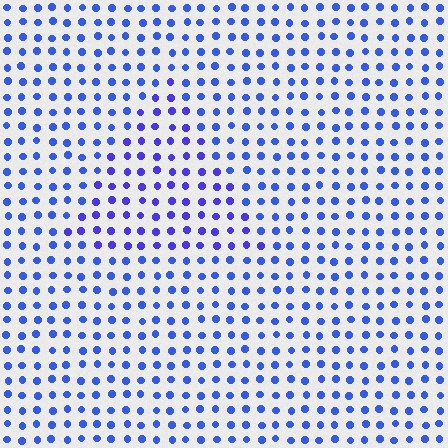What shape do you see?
I see a triangle.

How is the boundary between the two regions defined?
The boundary is defined purely by a slight shift in hue (about 20 degrees). Spacing, size, and orientation are identical on both sides.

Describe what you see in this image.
The image is filled with small blue elements in a uniform arrangement. A triangle-shaped region is visible where the elements are tinted to a slightly different hue, forming a subtle color boundary.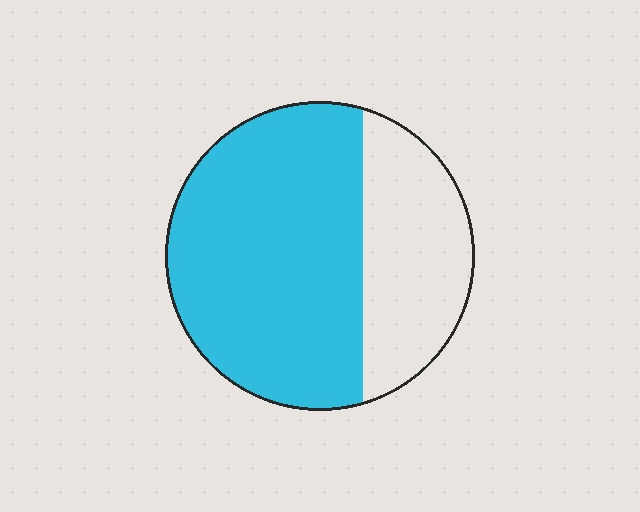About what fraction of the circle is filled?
About two thirds (2/3).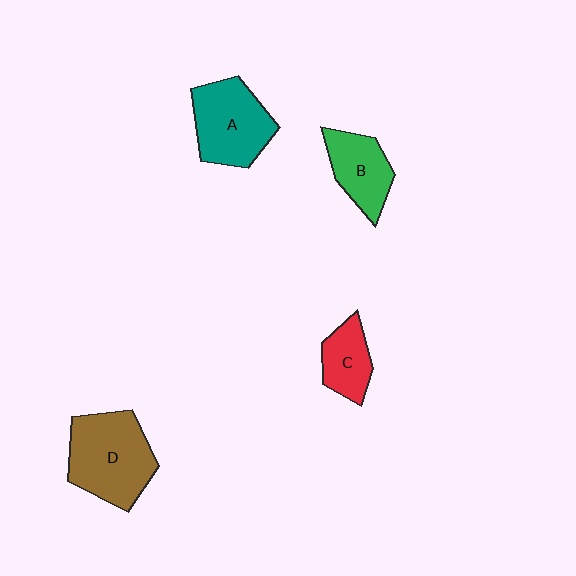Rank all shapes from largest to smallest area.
From largest to smallest: D (brown), A (teal), B (green), C (red).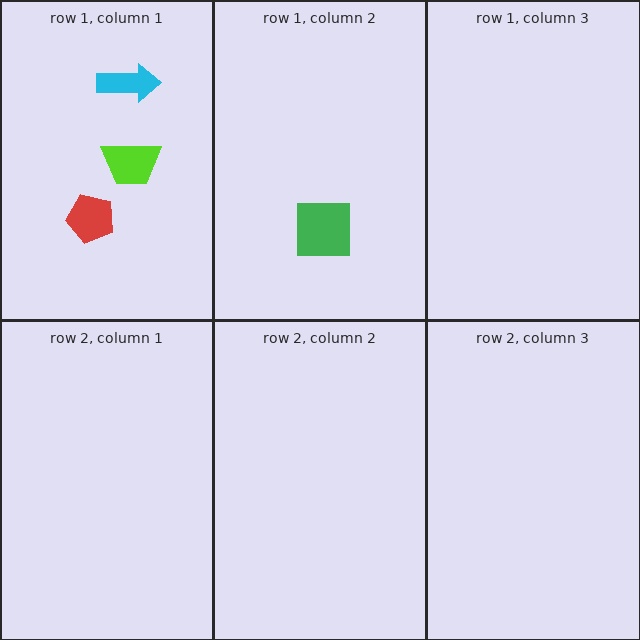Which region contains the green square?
The row 1, column 2 region.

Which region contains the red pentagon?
The row 1, column 1 region.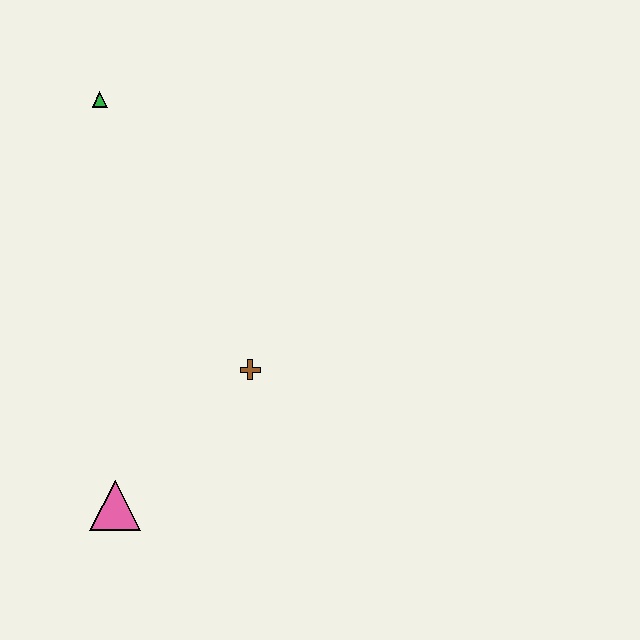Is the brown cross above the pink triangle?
Yes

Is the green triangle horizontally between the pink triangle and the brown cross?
No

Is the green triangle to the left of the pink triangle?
Yes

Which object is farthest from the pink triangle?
The green triangle is farthest from the pink triangle.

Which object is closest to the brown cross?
The pink triangle is closest to the brown cross.